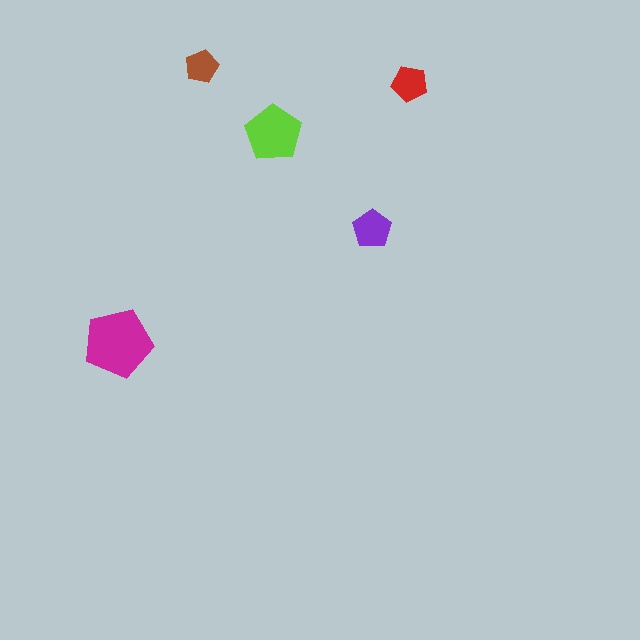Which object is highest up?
The brown pentagon is topmost.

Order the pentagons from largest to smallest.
the magenta one, the lime one, the purple one, the red one, the brown one.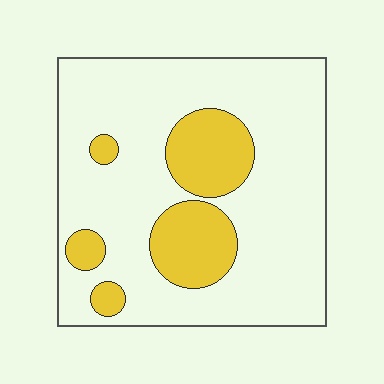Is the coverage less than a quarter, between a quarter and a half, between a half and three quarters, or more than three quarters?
Less than a quarter.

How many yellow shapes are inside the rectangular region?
5.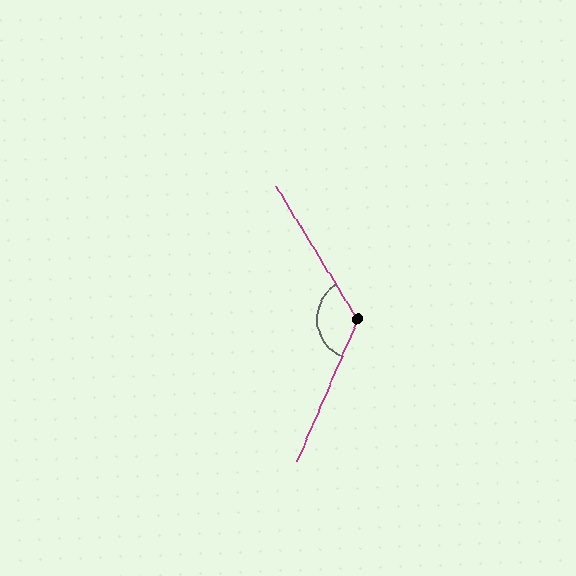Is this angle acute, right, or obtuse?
It is obtuse.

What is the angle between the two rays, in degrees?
Approximately 125 degrees.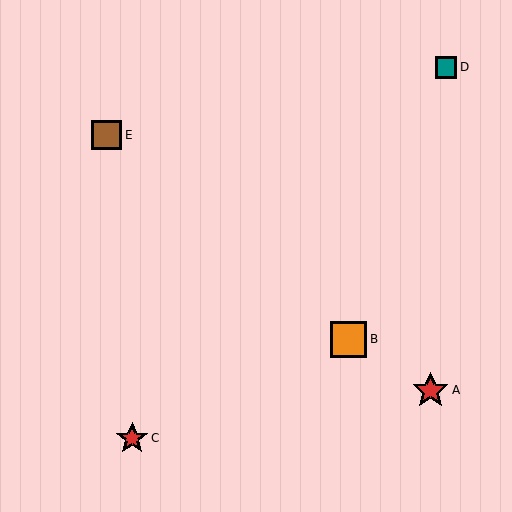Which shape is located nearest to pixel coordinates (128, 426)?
The red star (labeled C) at (132, 438) is nearest to that location.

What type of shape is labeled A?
Shape A is a red star.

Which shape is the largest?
The red star (labeled A) is the largest.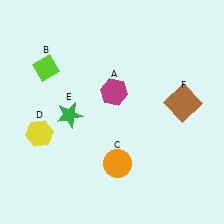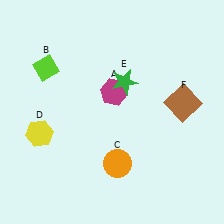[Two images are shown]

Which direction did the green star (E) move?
The green star (E) moved right.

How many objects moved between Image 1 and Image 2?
1 object moved between the two images.